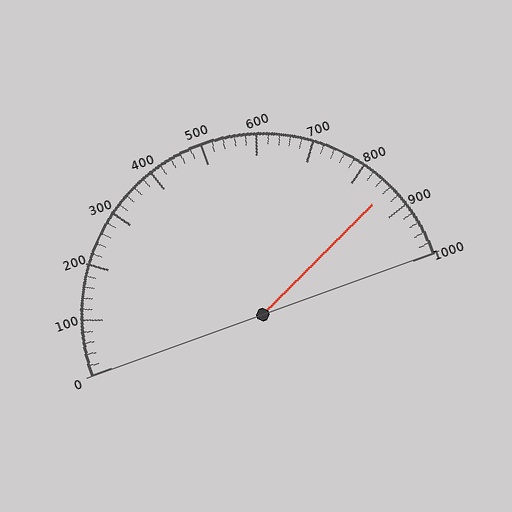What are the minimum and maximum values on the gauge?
The gauge ranges from 0 to 1000.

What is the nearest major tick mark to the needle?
The nearest major tick mark is 900.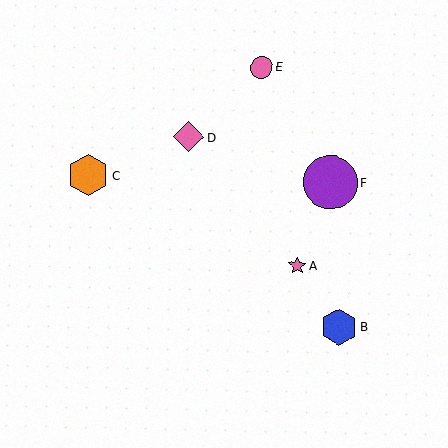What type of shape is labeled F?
Shape F is a purple circle.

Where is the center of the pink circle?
The center of the pink circle is at (261, 67).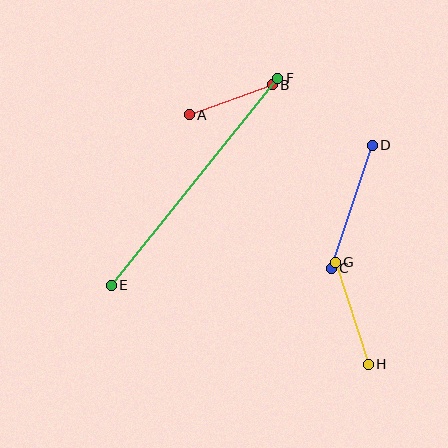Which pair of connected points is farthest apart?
Points E and F are farthest apart.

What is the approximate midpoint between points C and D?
The midpoint is at approximately (352, 207) pixels.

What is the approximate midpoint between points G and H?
The midpoint is at approximately (352, 313) pixels.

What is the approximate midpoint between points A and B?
The midpoint is at approximately (231, 100) pixels.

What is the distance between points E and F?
The distance is approximately 265 pixels.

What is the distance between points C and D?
The distance is approximately 129 pixels.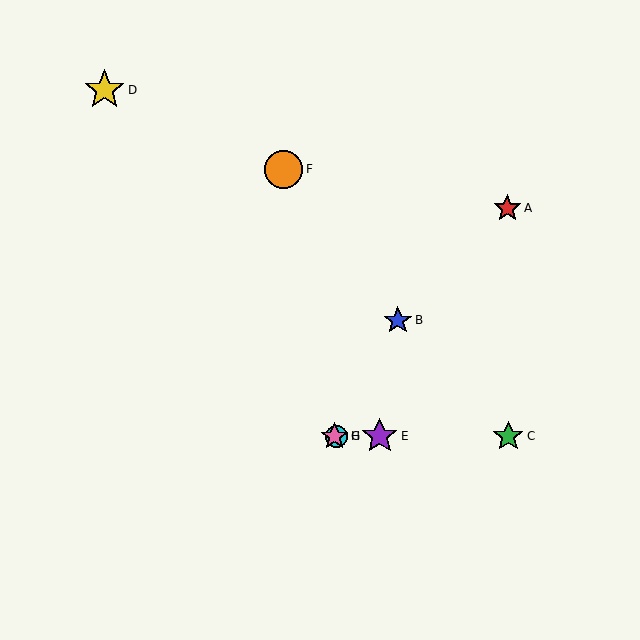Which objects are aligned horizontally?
Objects C, E, G, H are aligned horizontally.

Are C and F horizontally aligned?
No, C is at y≈436 and F is at y≈169.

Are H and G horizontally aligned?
Yes, both are at y≈436.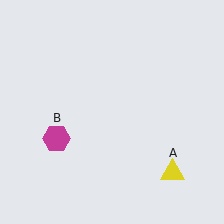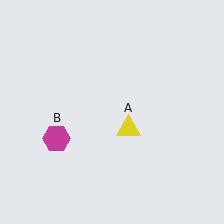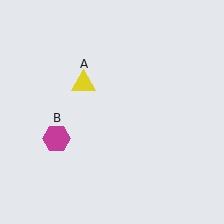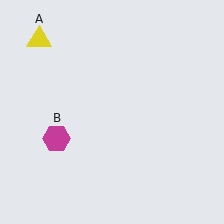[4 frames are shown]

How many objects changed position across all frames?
1 object changed position: yellow triangle (object A).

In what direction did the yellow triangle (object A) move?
The yellow triangle (object A) moved up and to the left.